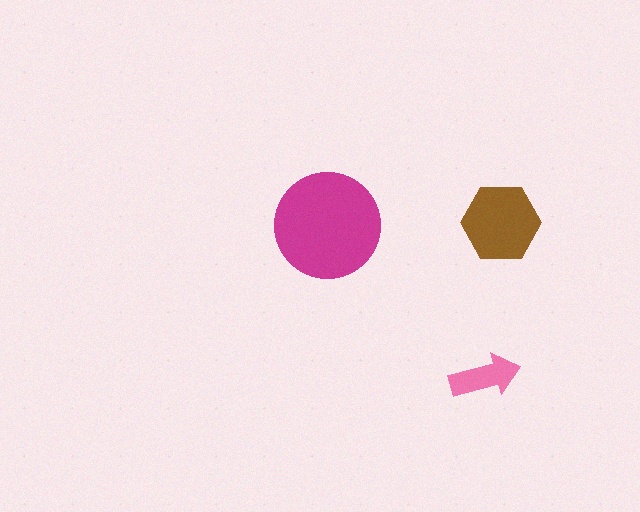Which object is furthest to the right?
The brown hexagon is rightmost.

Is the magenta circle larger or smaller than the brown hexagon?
Larger.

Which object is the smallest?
The pink arrow.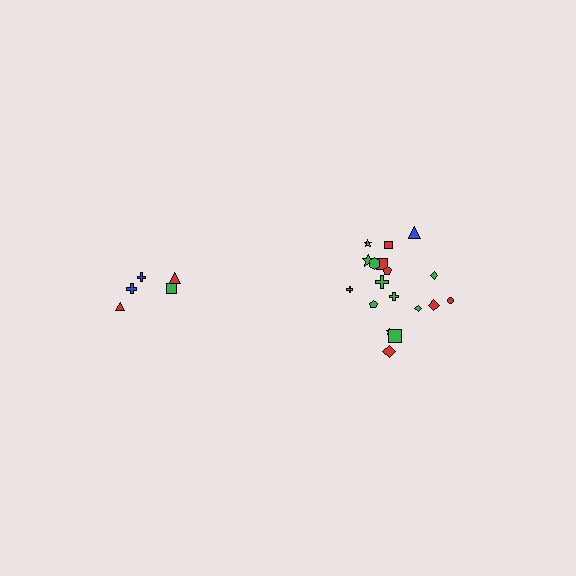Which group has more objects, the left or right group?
The right group.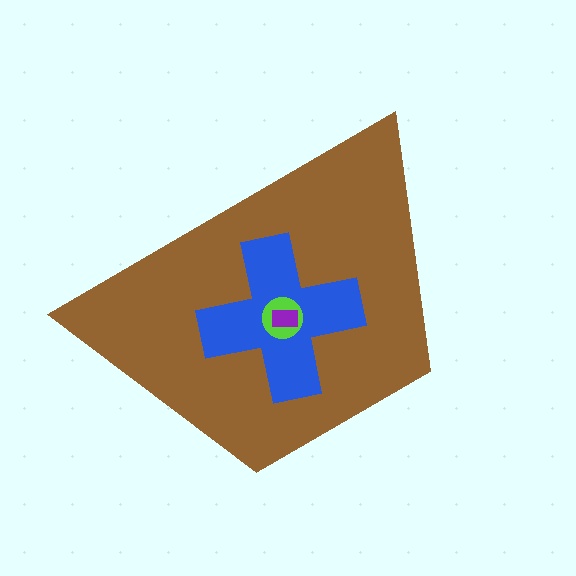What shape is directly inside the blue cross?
The lime circle.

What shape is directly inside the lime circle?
The purple rectangle.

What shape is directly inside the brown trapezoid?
The blue cross.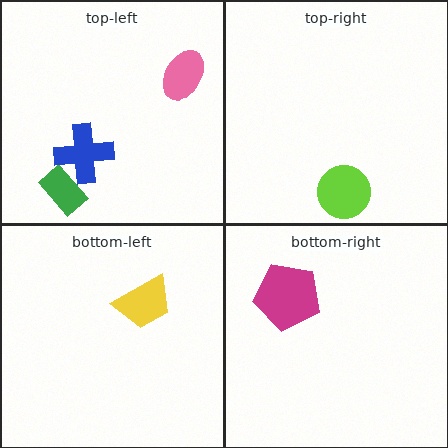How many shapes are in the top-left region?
3.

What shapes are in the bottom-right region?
The magenta pentagon.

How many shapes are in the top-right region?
1.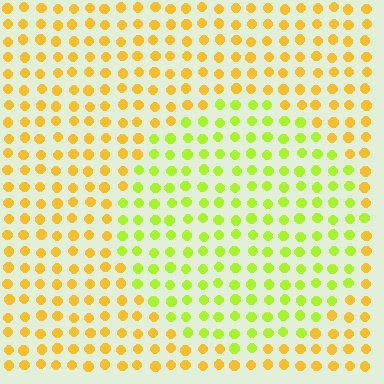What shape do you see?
I see a circle.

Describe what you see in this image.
The image is filled with small yellow elements in a uniform arrangement. A circle-shaped region is visible where the elements are tinted to a slightly different hue, forming a subtle color boundary.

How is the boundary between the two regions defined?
The boundary is defined purely by a slight shift in hue (about 39 degrees). Spacing, size, and orientation are identical on both sides.